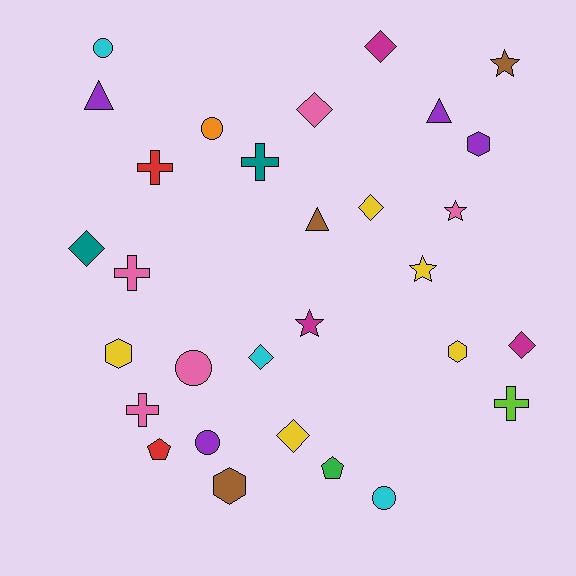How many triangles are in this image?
There are 3 triangles.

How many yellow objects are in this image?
There are 5 yellow objects.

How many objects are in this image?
There are 30 objects.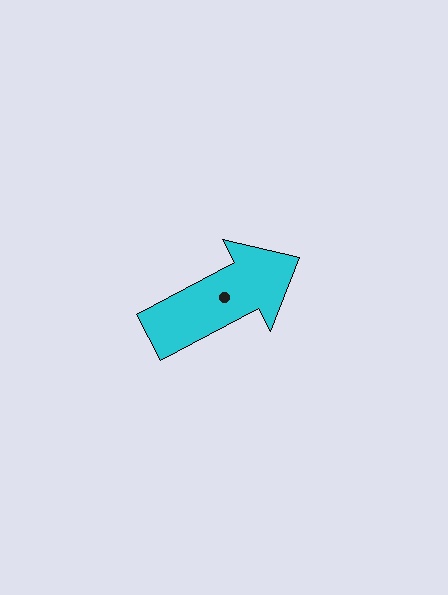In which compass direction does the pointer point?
Northeast.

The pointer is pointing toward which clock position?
Roughly 2 o'clock.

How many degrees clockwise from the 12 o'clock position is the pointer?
Approximately 62 degrees.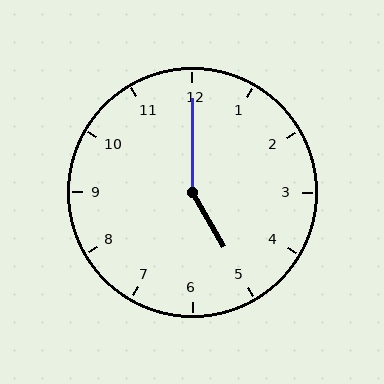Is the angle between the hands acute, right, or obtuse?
It is obtuse.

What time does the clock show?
5:00.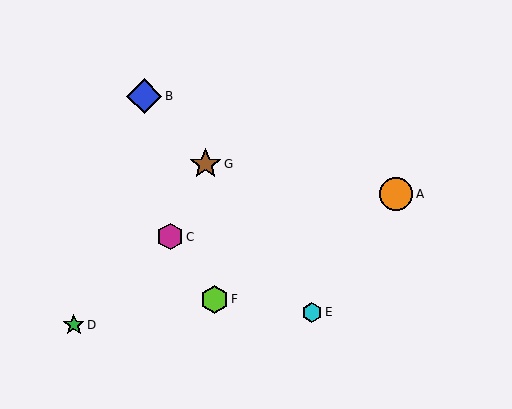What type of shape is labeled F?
Shape F is a lime hexagon.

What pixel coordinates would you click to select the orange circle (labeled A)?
Click at (396, 194) to select the orange circle A.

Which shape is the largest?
The blue diamond (labeled B) is the largest.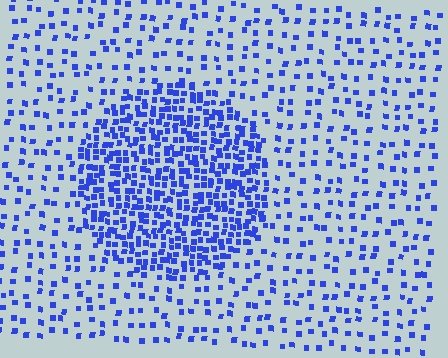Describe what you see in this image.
The image contains small blue elements arranged at two different densities. A circle-shaped region is visible where the elements are more densely packed than the surrounding area.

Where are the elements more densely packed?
The elements are more densely packed inside the circle boundary.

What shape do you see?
I see a circle.